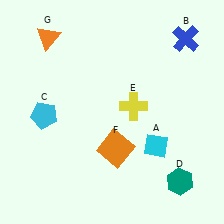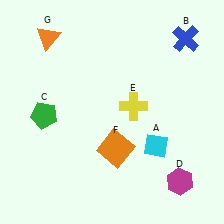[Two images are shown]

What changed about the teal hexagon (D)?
In Image 1, D is teal. In Image 2, it changed to magenta.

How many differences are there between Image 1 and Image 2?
There are 2 differences between the two images.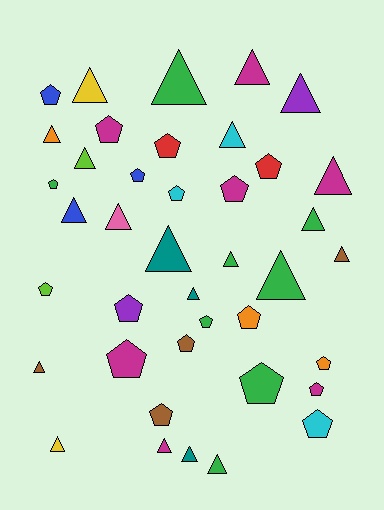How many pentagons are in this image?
There are 19 pentagons.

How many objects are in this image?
There are 40 objects.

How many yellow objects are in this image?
There are 2 yellow objects.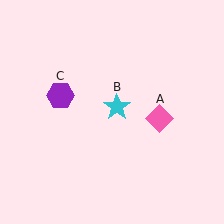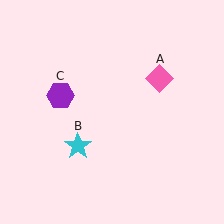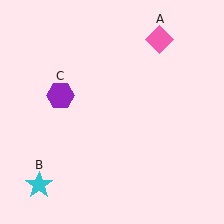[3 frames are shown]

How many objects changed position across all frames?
2 objects changed position: pink diamond (object A), cyan star (object B).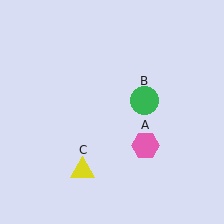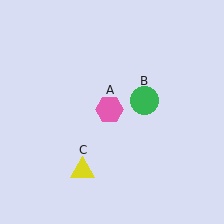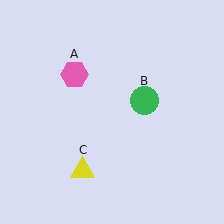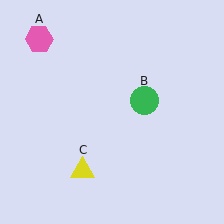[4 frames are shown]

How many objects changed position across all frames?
1 object changed position: pink hexagon (object A).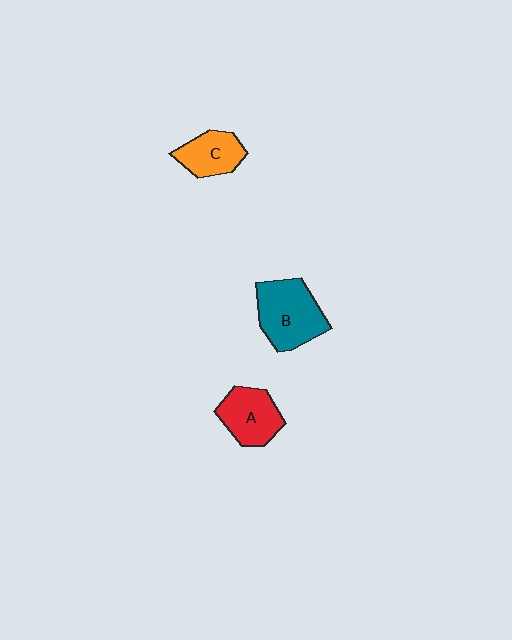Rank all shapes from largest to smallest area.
From largest to smallest: B (teal), A (red), C (orange).